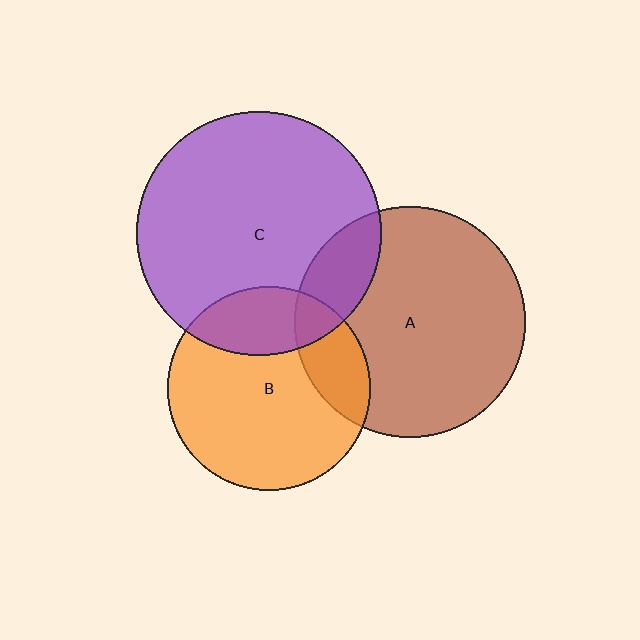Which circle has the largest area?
Circle C (purple).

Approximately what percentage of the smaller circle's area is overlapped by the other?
Approximately 25%.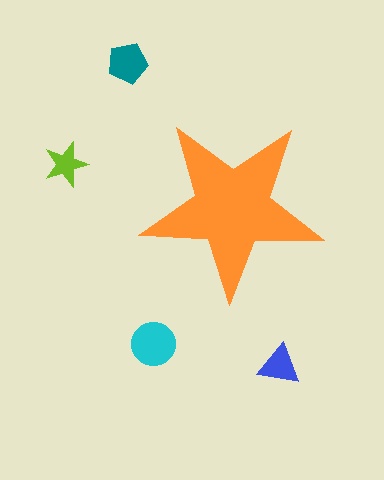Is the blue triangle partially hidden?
No, the blue triangle is fully visible.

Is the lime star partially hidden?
No, the lime star is fully visible.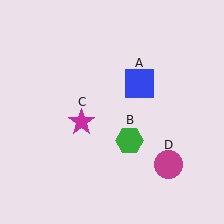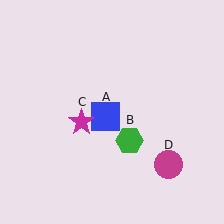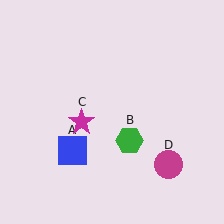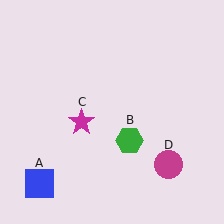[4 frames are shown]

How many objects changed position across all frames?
1 object changed position: blue square (object A).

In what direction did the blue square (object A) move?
The blue square (object A) moved down and to the left.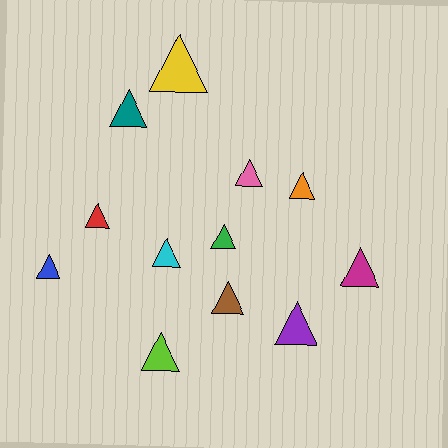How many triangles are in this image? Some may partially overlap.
There are 12 triangles.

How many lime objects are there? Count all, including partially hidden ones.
There is 1 lime object.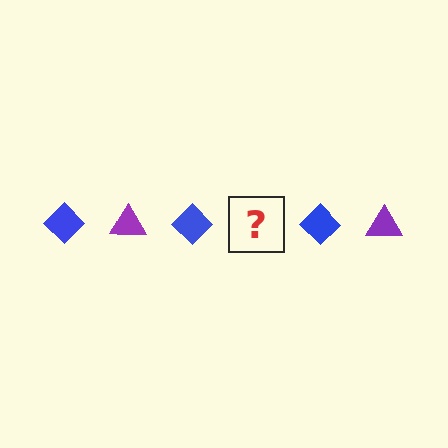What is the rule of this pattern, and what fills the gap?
The rule is that the pattern alternates between blue diamond and purple triangle. The gap should be filled with a purple triangle.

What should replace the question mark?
The question mark should be replaced with a purple triangle.